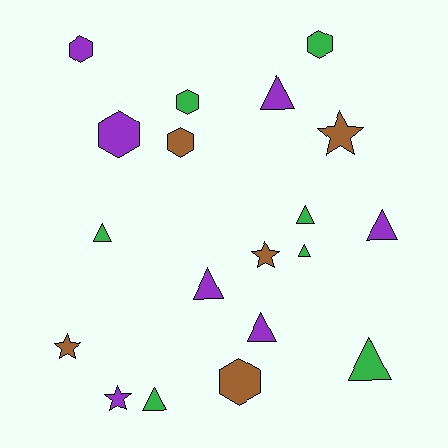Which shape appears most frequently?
Triangle, with 9 objects.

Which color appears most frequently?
Green, with 7 objects.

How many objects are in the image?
There are 19 objects.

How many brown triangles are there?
There are no brown triangles.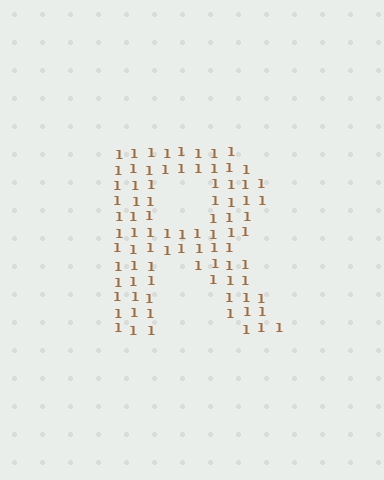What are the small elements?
The small elements are digit 1's.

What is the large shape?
The large shape is the letter R.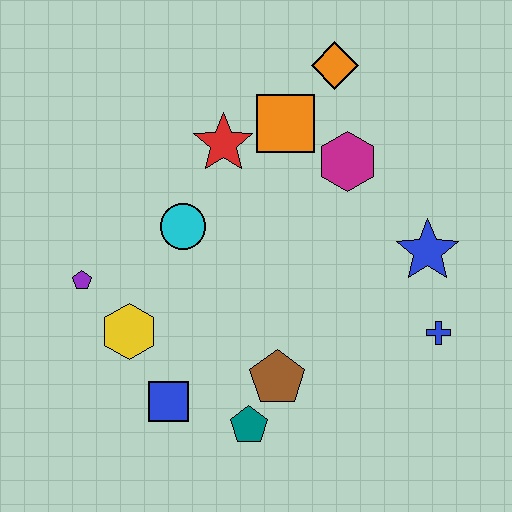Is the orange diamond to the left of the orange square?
No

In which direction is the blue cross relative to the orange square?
The blue cross is below the orange square.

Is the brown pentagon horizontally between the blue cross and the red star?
Yes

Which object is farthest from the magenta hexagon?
The blue square is farthest from the magenta hexagon.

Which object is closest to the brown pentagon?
The teal pentagon is closest to the brown pentagon.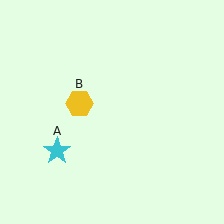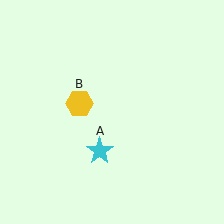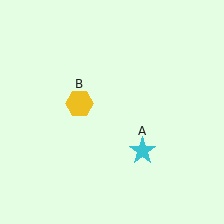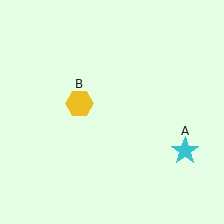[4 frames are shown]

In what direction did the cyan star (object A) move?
The cyan star (object A) moved right.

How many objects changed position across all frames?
1 object changed position: cyan star (object A).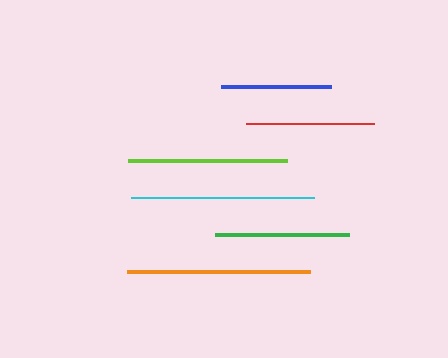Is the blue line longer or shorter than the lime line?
The lime line is longer than the blue line.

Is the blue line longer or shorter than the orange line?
The orange line is longer than the blue line.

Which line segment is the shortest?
The blue line is the shortest at approximately 110 pixels.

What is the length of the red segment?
The red segment is approximately 128 pixels long.